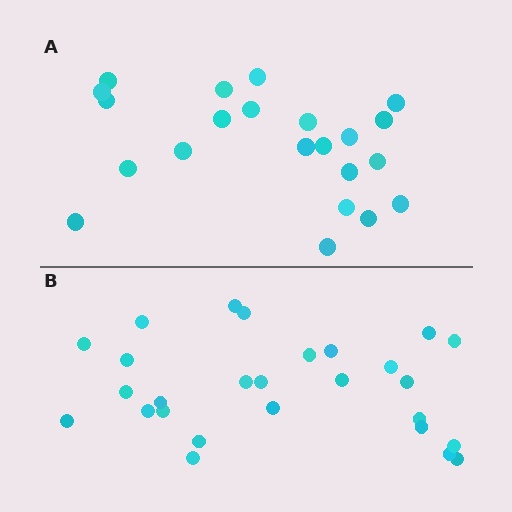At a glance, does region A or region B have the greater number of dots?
Region B (the bottom region) has more dots.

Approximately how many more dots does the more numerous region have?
Region B has about 5 more dots than region A.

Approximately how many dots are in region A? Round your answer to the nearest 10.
About 20 dots. (The exact count is 22, which rounds to 20.)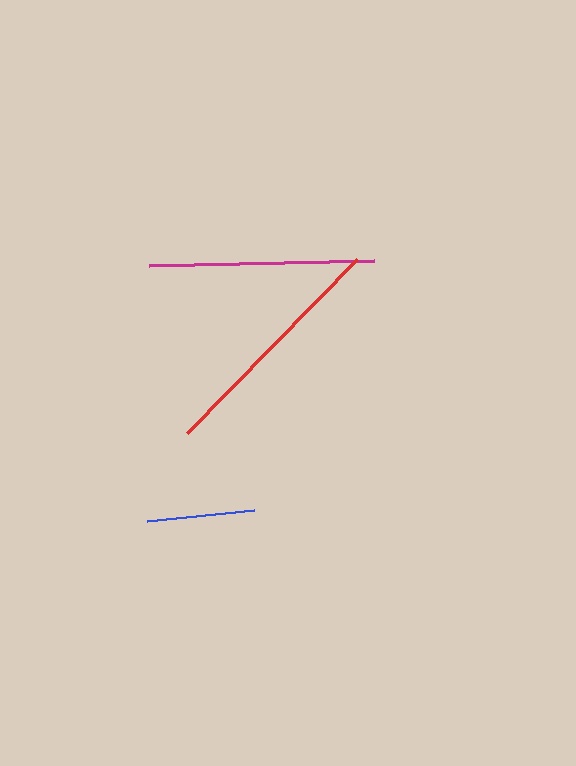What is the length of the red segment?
The red segment is approximately 244 pixels long.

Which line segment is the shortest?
The blue line is the shortest at approximately 108 pixels.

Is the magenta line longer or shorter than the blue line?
The magenta line is longer than the blue line.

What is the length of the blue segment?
The blue segment is approximately 108 pixels long.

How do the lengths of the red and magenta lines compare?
The red and magenta lines are approximately the same length.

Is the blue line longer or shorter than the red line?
The red line is longer than the blue line.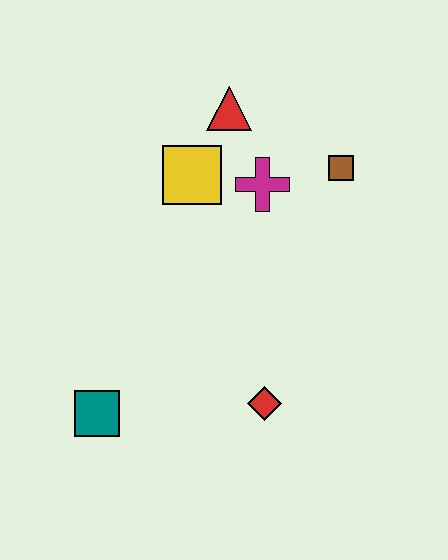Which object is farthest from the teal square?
The brown square is farthest from the teal square.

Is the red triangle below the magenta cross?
No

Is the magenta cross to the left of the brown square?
Yes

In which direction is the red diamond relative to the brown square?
The red diamond is below the brown square.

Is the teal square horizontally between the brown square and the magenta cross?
No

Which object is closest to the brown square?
The magenta cross is closest to the brown square.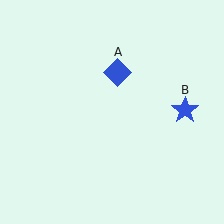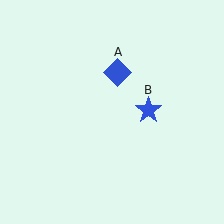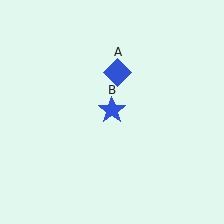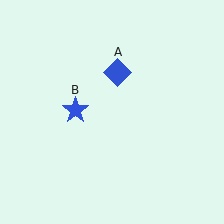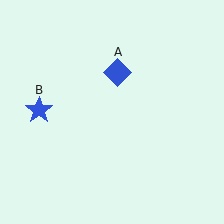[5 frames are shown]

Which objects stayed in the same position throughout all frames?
Blue diamond (object A) remained stationary.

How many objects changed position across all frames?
1 object changed position: blue star (object B).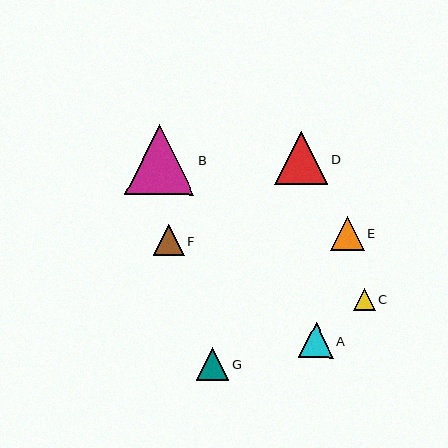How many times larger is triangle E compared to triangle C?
Triangle E is approximately 1.6 times the size of triangle C.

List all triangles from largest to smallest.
From largest to smallest: B, D, A, E, G, F, C.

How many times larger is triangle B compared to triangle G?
Triangle B is approximately 2.1 times the size of triangle G.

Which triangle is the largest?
Triangle B is the largest with a size of approximately 70 pixels.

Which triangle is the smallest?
Triangle C is the smallest with a size of approximately 22 pixels.